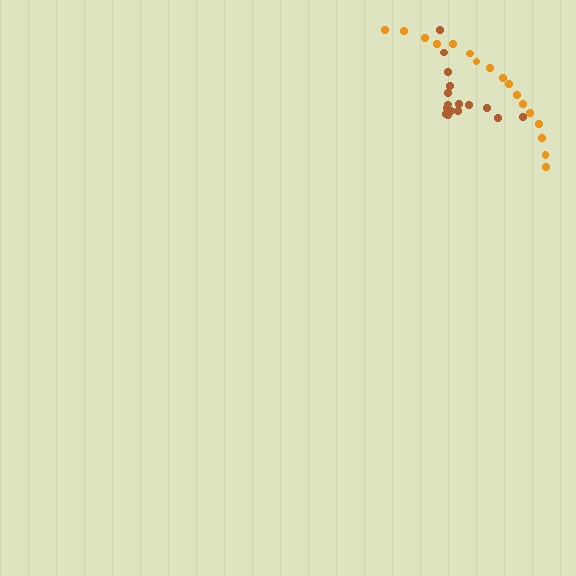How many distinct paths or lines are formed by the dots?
There are 2 distinct paths.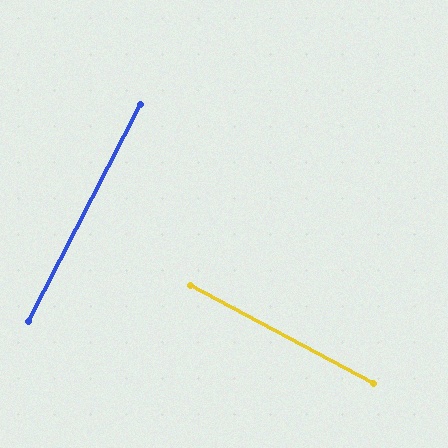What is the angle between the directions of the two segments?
Approximately 89 degrees.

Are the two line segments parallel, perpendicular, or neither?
Perpendicular — they meet at approximately 89°.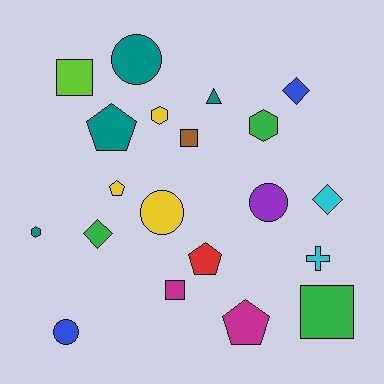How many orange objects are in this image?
There are no orange objects.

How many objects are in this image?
There are 20 objects.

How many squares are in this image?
There are 4 squares.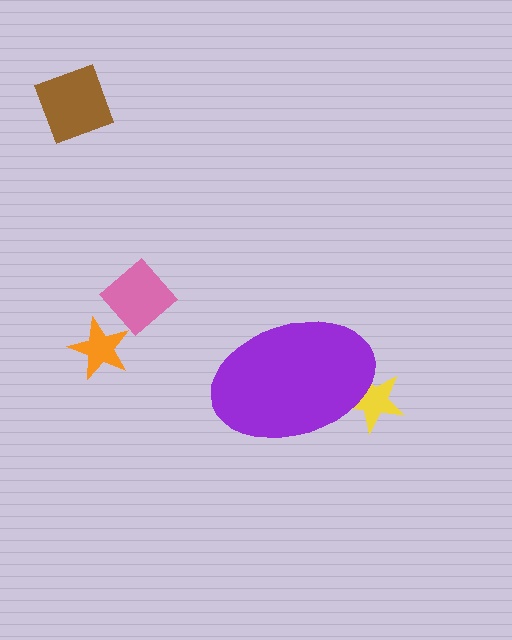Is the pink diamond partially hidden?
No, the pink diamond is fully visible.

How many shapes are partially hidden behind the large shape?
1 shape is partially hidden.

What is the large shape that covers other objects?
A purple ellipse.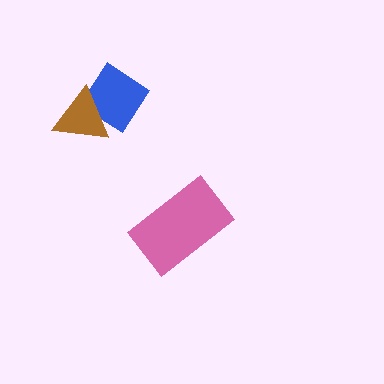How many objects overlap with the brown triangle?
1 object overlaps with the brown triangle.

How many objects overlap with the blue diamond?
1 object overlaps with the blue diamond.